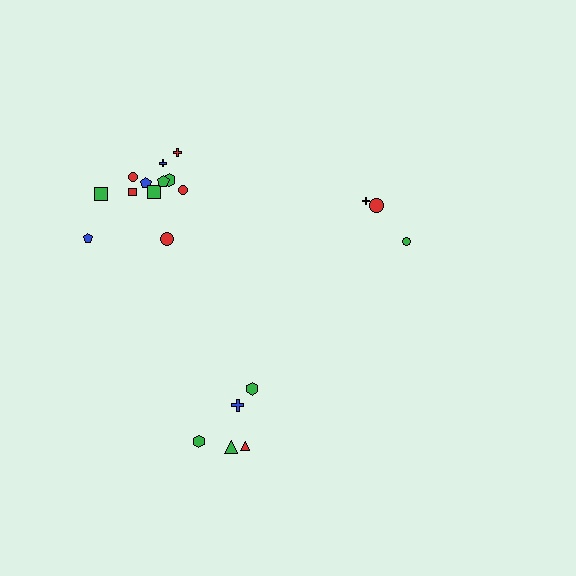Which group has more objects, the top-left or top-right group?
The top-left group.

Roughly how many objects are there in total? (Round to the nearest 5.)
Roughly 20 objects in total.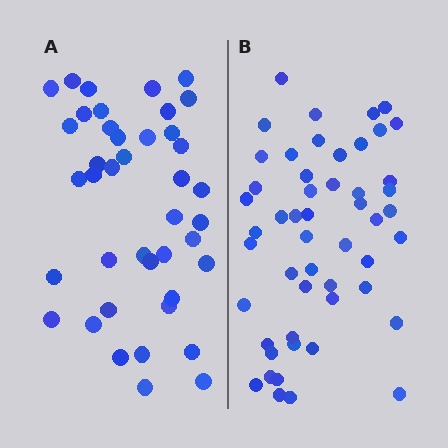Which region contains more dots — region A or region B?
Region B (the right region) has more dots.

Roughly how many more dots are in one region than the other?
Region B has roughly 10 or so more dots than region A.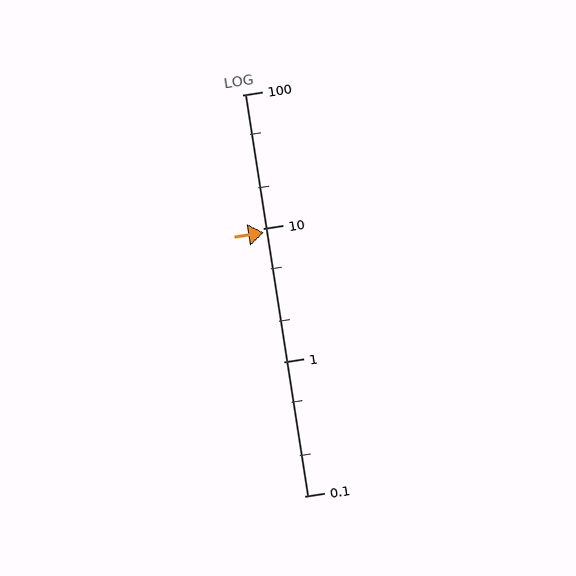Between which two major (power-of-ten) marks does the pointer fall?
The pointer is between 1 and 10.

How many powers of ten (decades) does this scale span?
The scale spans 3 decades, from 0.1 to 100.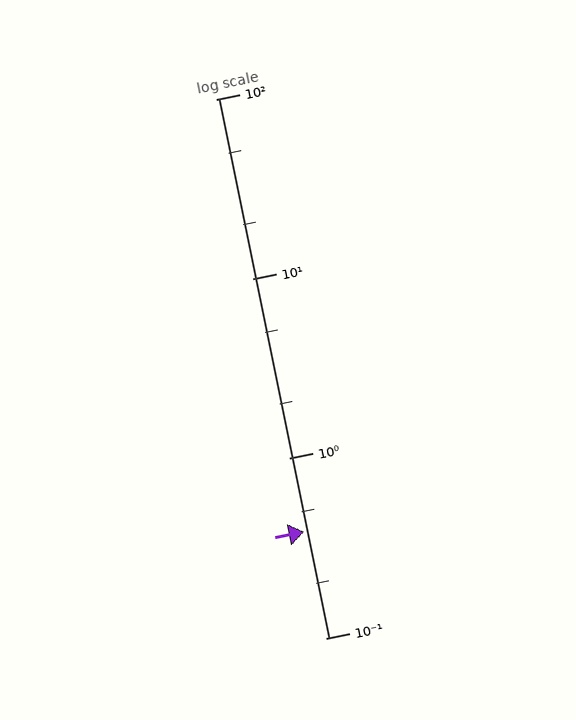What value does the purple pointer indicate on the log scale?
The pointer indicates approximately 0.39.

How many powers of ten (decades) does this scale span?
The scale spans 3 decades, from 0.1 to 100.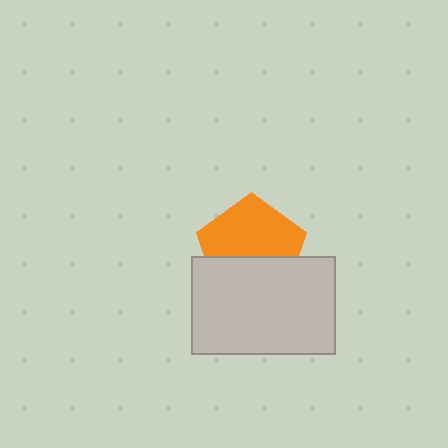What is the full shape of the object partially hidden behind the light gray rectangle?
The partially hidden object is an orange pentagon.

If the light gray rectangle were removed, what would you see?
You would see the complete orange pentagon.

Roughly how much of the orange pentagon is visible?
About half of it is visible (roughly 57%).